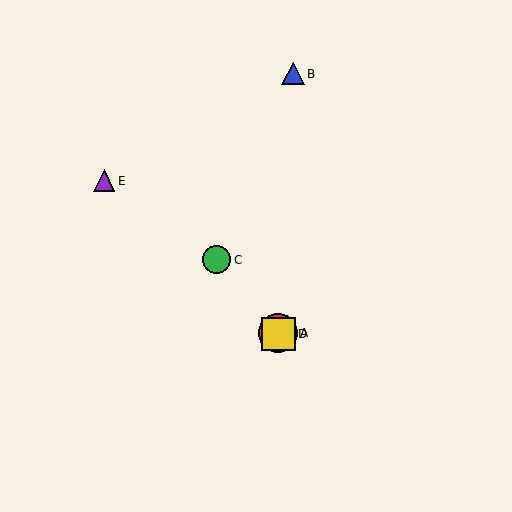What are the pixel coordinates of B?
Object B is at (293, 74).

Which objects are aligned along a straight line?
Objects A, C, D are aligned along a straight line.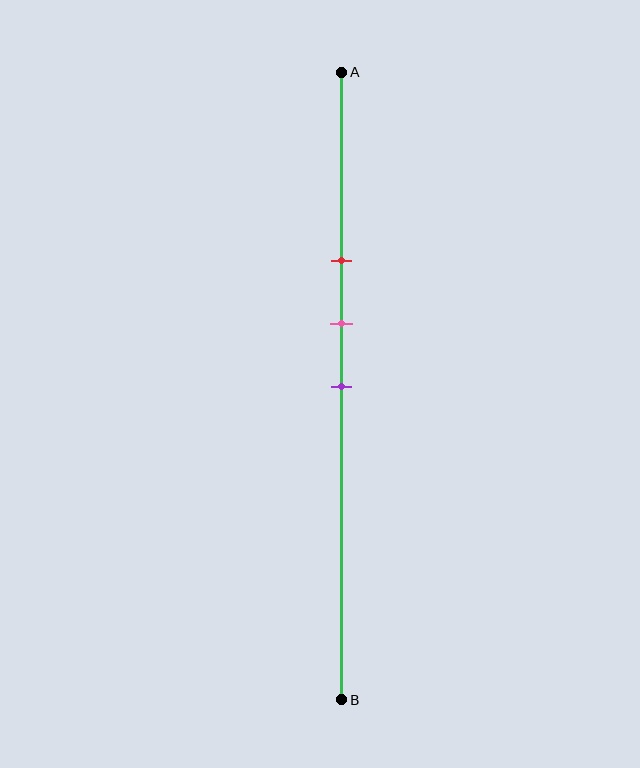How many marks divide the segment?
There are 3 marks dividing the segment.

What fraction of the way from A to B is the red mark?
The red mark is approximately 30% (0.3) of the way from A to B.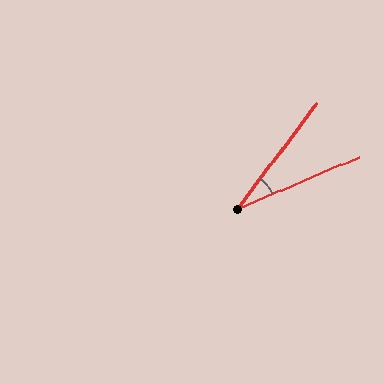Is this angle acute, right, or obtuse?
It is acute.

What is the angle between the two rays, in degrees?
Approximately 30 degrees.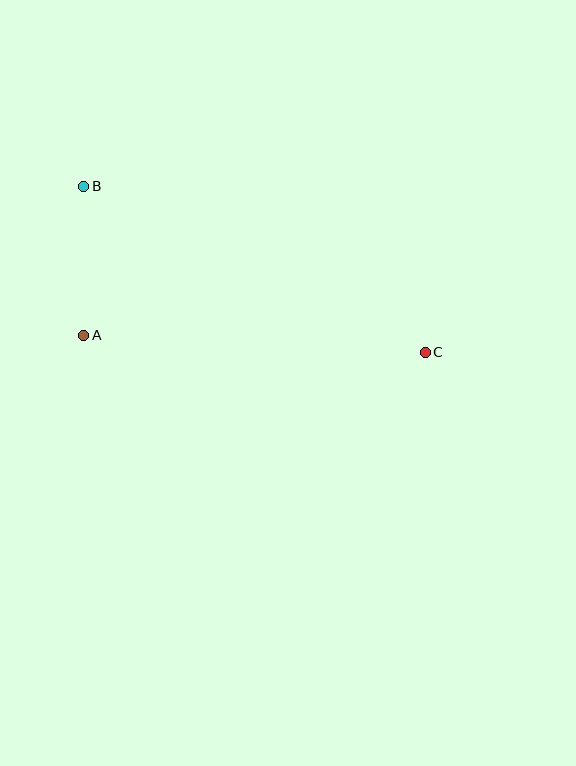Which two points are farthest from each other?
Points B and C are farthest from each other.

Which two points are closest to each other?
Points A and B are closest to each other.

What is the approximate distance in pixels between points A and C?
The distance between A and C is approximately 342 pixels.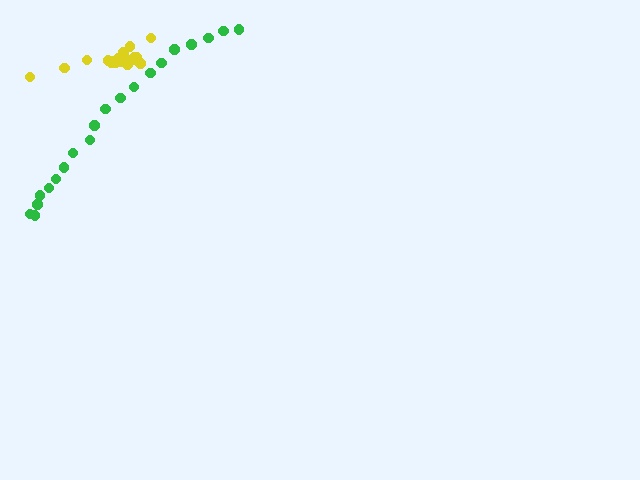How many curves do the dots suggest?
There are 2 distinct paths.